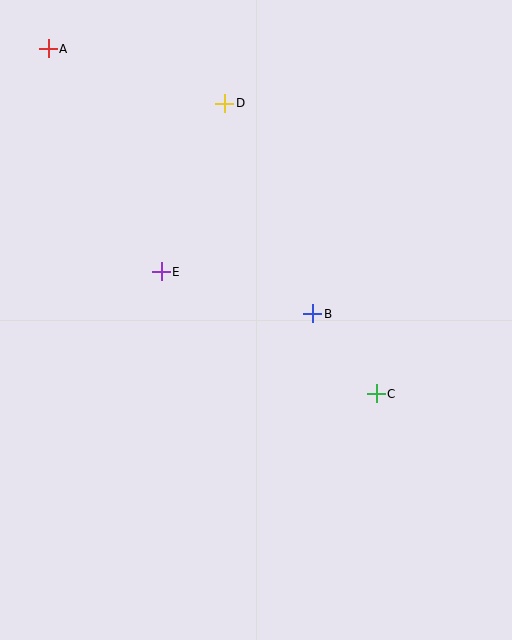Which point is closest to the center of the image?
Point B at (313, 314) is closest to the center.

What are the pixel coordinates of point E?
Point E is at (161, 272).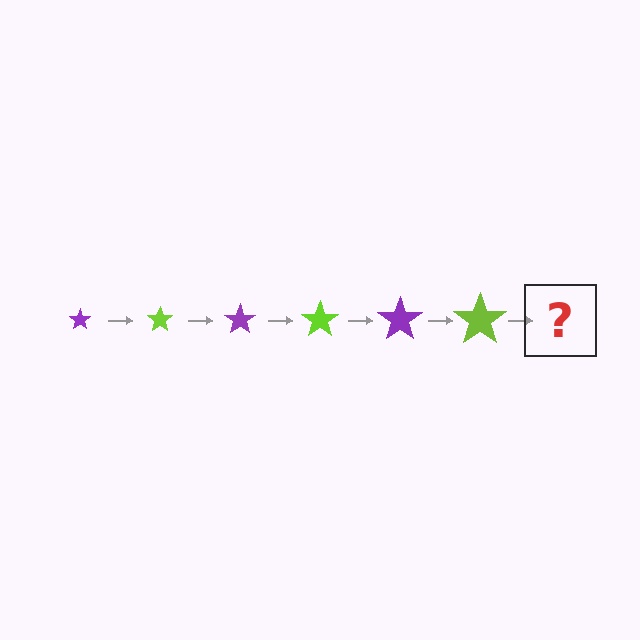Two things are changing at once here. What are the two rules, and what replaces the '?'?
The two rules are that the star grows larger each step and the color cycles through purple and lime. The '?' should be a purple star, larger than the previous one.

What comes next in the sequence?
The next element should be a purple star, larger than the previous one.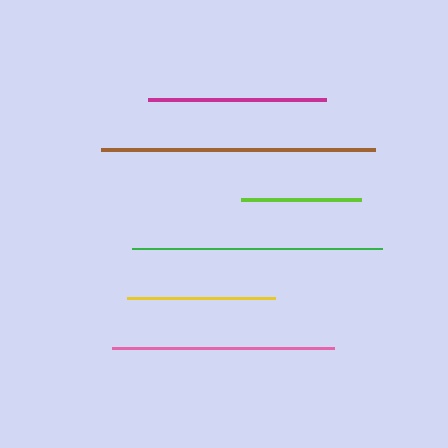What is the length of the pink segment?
The pink segment is approximately 221 pixels long.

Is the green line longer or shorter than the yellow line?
The green line is longer than the yellow line.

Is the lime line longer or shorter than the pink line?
The pink line is longer than the lime line.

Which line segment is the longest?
The brown line is the longest at approximately 274 pixels.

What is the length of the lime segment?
The lime segment is approximately 120 pixels long.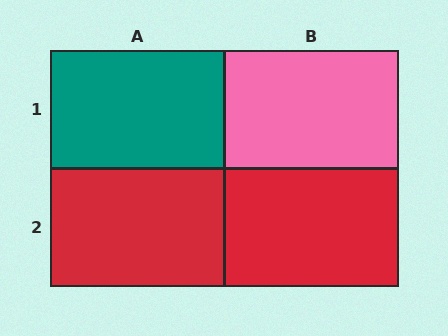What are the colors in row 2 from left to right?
Red, red.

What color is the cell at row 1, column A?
Teal.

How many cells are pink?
1 cell is pink.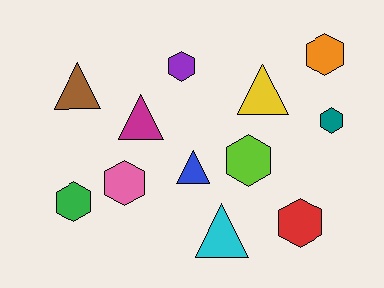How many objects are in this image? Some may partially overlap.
There are 12 objects.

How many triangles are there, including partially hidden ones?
There are 5 triangles.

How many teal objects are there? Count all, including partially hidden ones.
There is 1 teal object.